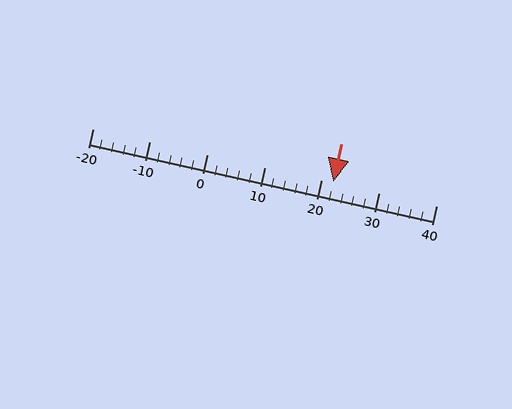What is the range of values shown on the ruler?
The ruler shows values from -20 to 40.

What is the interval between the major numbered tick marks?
The major tick marks are spaced 10 units apart.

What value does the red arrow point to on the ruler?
The red arrow points to approximately 22.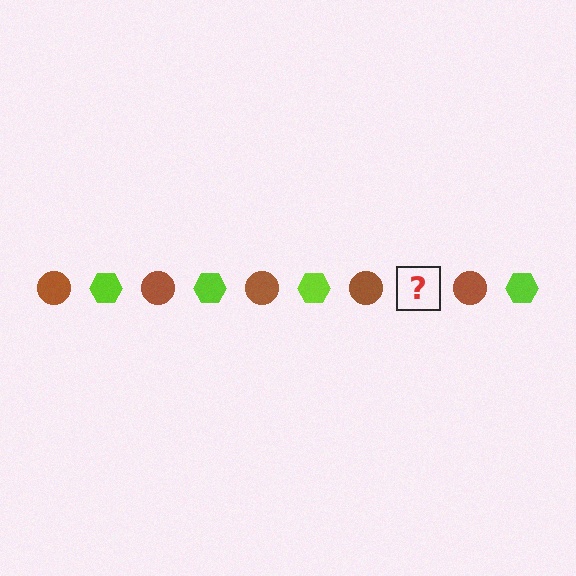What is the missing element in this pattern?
The missing element is a lime hexagon.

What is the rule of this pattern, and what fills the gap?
The rule is that the pattern alternates between brown circle and lime hexagon. The gap should be filled with a lime hexagon.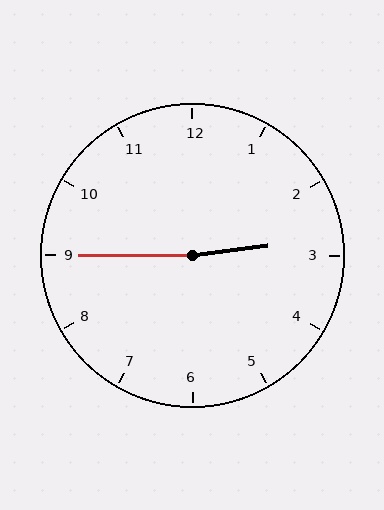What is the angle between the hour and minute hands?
Approximately 172 degrees.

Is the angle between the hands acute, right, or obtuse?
It is obtuse.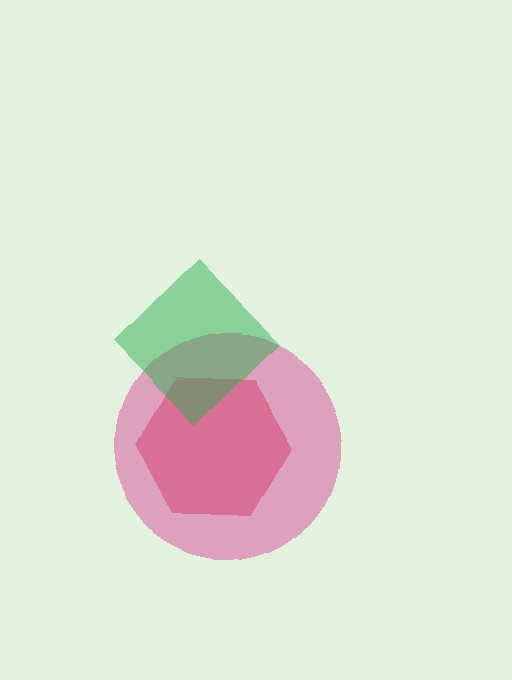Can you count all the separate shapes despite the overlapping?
Yes, there are 3 separate shapes.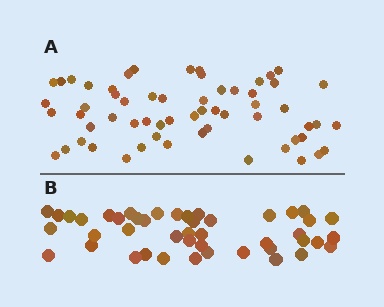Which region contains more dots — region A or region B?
Region A (the top region) has more dots.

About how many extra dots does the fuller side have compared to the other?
Region A has approximately 15 more dots than region B.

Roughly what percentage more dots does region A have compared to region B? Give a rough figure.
About 35% more.